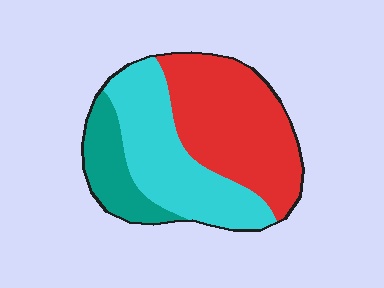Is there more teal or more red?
Red.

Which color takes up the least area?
Teal, at roughly 15%.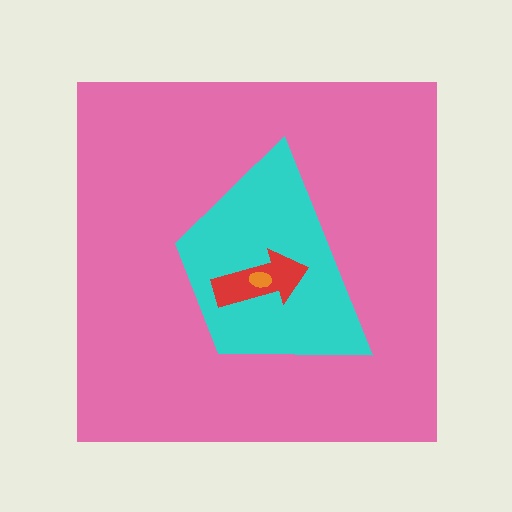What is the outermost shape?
The pink square.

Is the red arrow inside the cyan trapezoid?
Yes.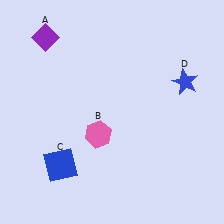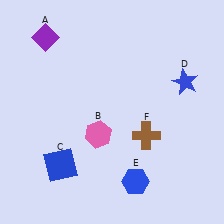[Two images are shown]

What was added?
A blue hexagon (E), a brown cross (F) were added in Image 2.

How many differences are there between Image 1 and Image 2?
There are 2 differences between the two images.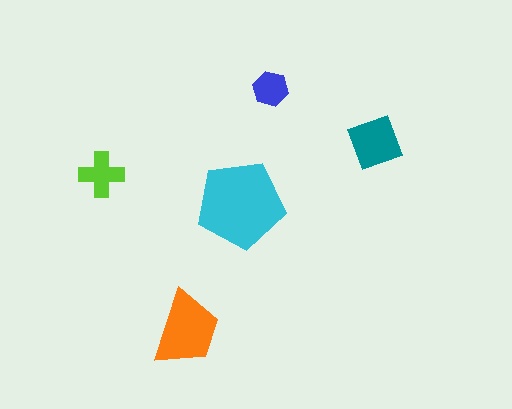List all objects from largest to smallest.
The cyan pentagon, the orange trapezoid, the teal diamond, the lime cross, the blue hexagon.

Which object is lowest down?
The orange trapezoid is bottommost.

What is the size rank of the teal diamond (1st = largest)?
3rd.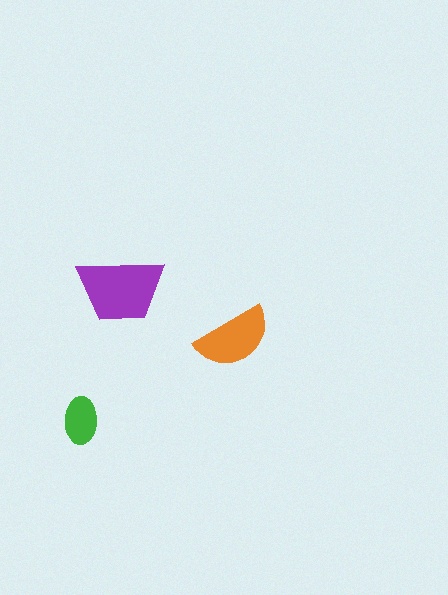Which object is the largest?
The purple trapezoid.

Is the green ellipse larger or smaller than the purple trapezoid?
Smaller.